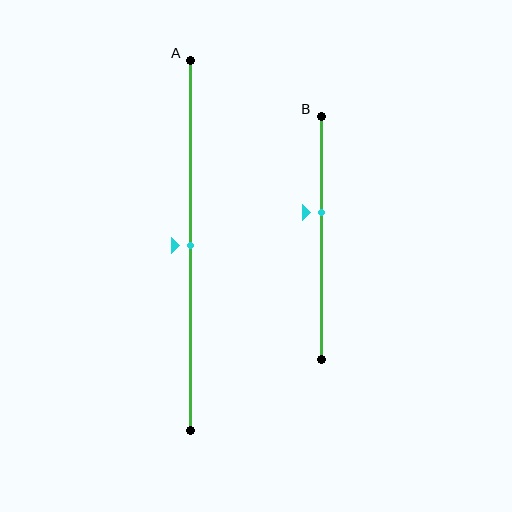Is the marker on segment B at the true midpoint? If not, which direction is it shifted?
No, the marker on segment B is shifted upward by about 11% of the segment length.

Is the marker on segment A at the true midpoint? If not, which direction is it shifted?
Yes, the marker on segment A is at the true midpoint.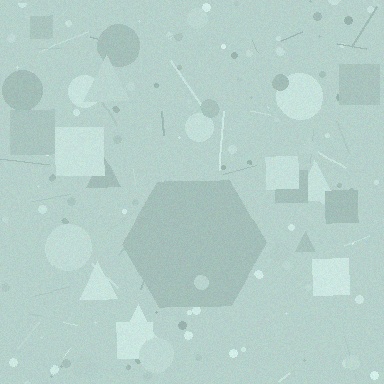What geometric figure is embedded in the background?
A hexagon is embedded in the background.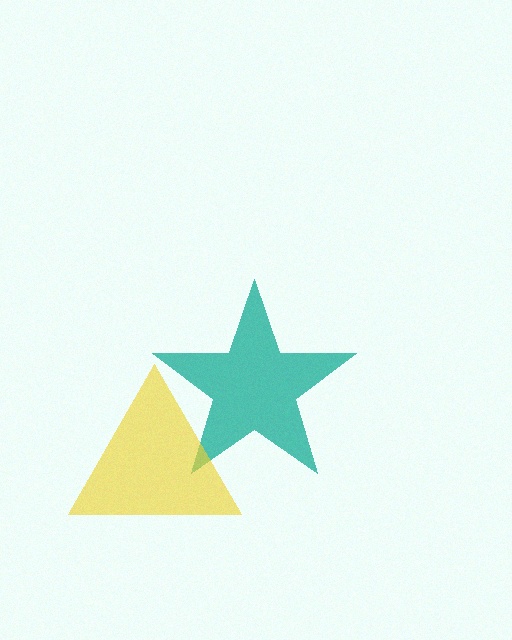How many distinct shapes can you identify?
There are 2 distinct shapes: a teal star, a yellow triangle.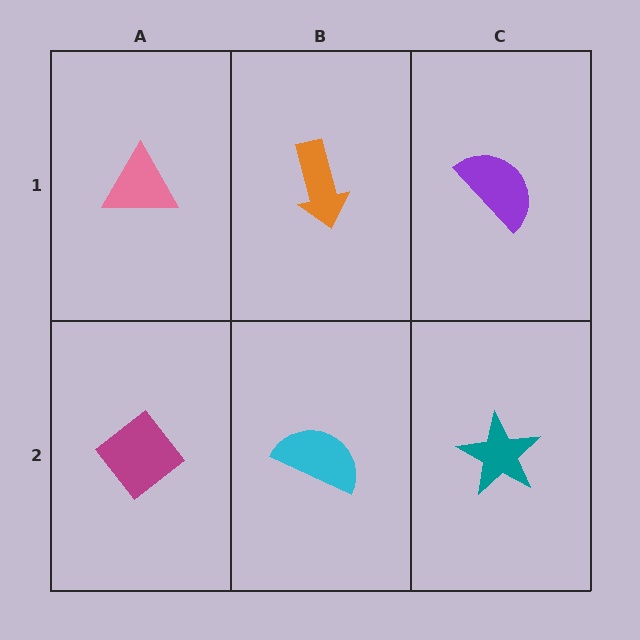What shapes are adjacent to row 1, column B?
A cyan semicircle (row 2, column B), a pink triangle (row 1, column A), a purple semicircle (row 1, column C).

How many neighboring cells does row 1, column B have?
3.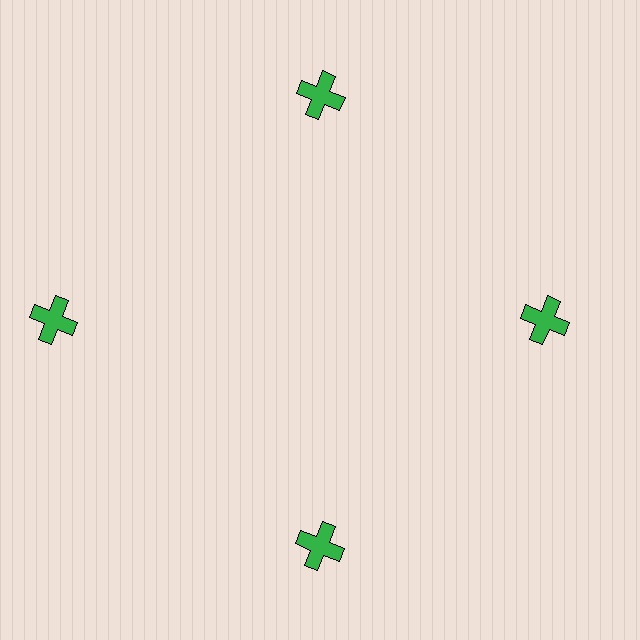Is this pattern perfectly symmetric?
No. The 4 green crosses are arranged in a ring, but one element near the 9 o'clock position is pushed outward from the center, breaking the 4-fold rotational symmetry.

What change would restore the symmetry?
The symmetry would be restored by moving it inward, back onto the ring so that all 4 crosses sit at equal angles and equal distance from the center.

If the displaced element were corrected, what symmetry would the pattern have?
It would have 4-fold rotational symmetry — the pattern would map onto itself every 90 degrees.